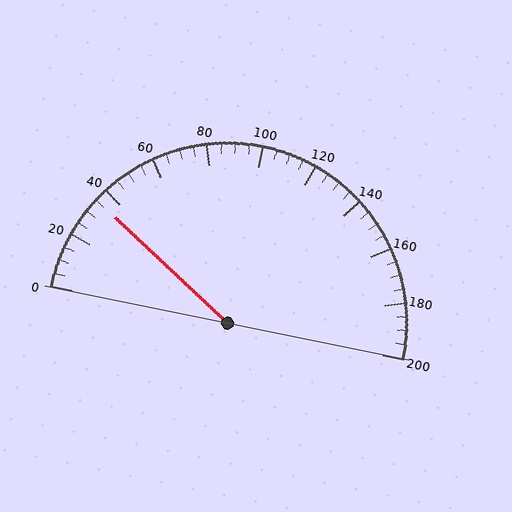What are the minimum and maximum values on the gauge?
The gauge ranges from 0 to 200.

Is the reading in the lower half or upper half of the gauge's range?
The reading is in the lower half of the range (0 to 200).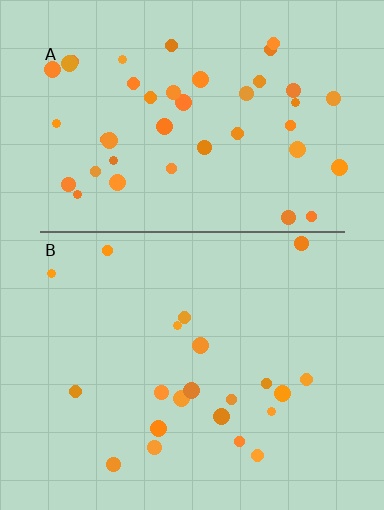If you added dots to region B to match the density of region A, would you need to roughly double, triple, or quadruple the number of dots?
Approximately double.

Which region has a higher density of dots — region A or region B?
A (the top).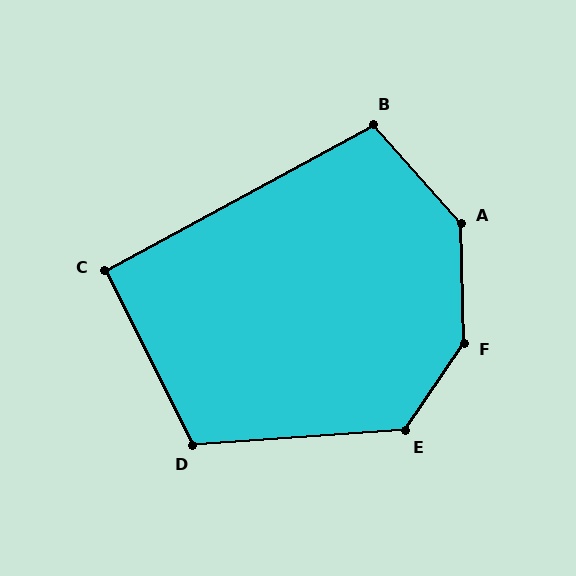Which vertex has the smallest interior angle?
C, at approximately 92 degrees.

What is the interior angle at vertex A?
Approximately 140 degrees (obtuse).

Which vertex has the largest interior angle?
F, at approximately 144 degrees.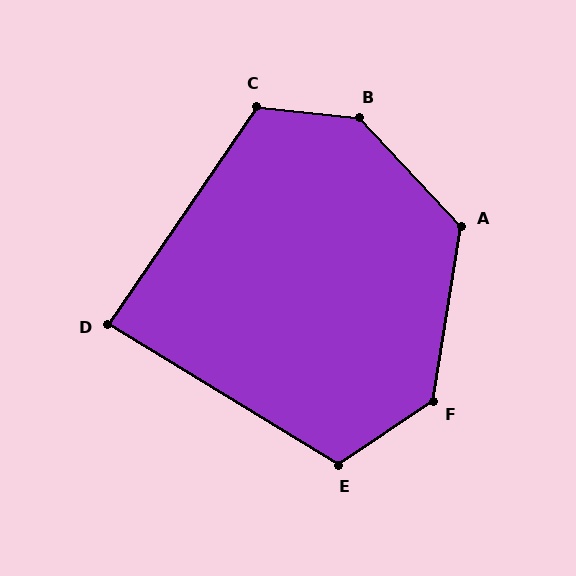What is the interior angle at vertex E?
Approximately 115 degrees (obtuse).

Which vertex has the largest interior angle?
B, at approximately 140 degrees.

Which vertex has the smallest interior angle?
D, at approximately 87 degrees.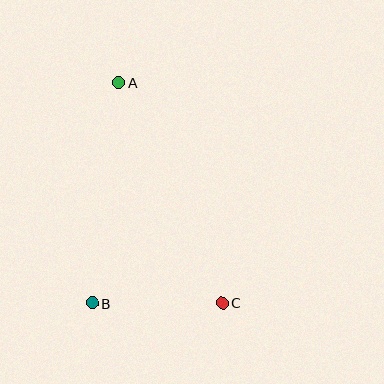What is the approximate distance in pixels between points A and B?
The distance between A and B is approximately 222 pixels.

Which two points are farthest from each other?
Points A and C are farthest from each other.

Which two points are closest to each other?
Points B and C are closest to each other.